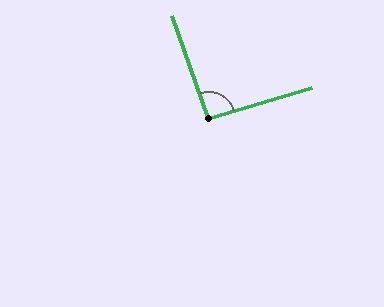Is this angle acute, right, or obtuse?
It is approximately a right angle.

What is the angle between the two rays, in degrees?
Approximately 93 degrees.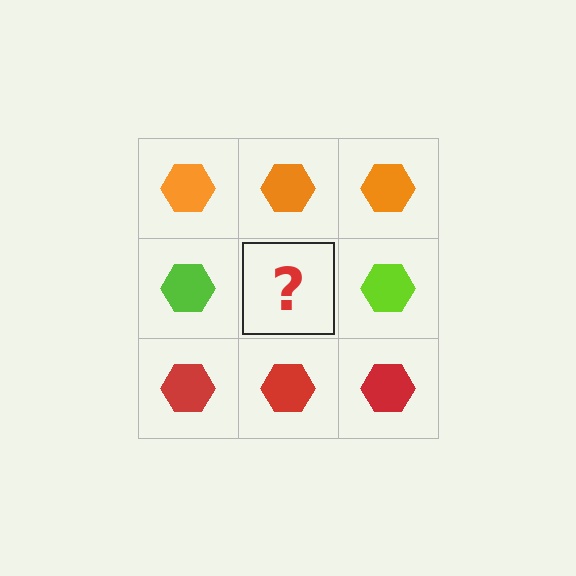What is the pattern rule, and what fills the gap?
The rule is that each row has a consistent color. The gap should be filled with a lime hexagon.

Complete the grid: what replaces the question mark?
The question mark should be replaced with a lime hexagon.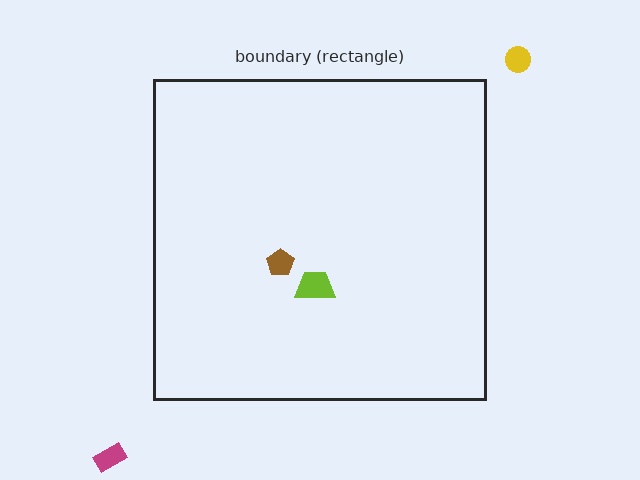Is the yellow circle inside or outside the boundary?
Outside.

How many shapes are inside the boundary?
2 inside, 2 outside.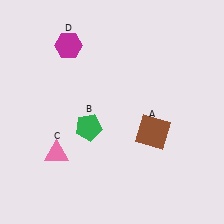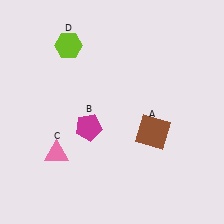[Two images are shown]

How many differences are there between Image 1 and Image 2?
There are 2 differences between the two images.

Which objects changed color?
B changed from green to magenta. D changed from magenta to lime.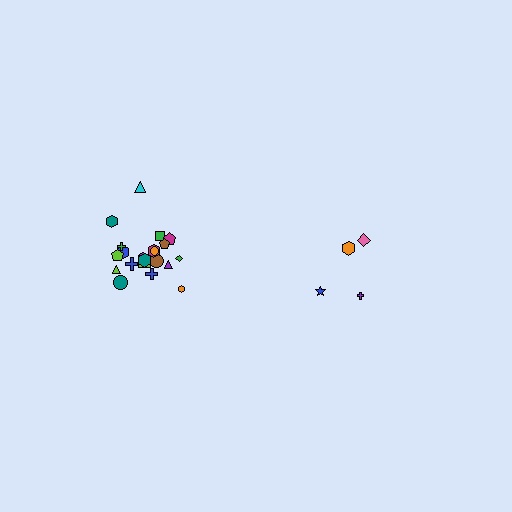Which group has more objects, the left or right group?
The left group.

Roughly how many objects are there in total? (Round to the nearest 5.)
Roughly 25 objects in total.